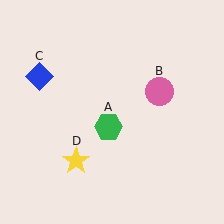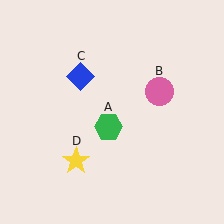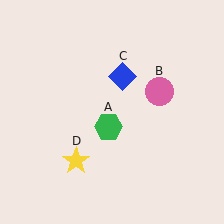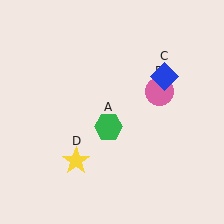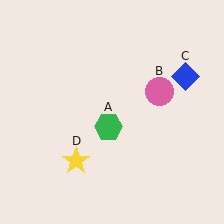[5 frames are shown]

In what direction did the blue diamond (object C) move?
The blue diamond (object C) moved right.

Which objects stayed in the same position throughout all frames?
Green hexagon (object A) and pink circle (object B) and yellow star (object D) remained stationary.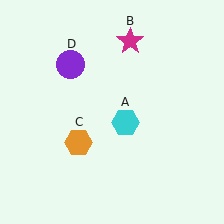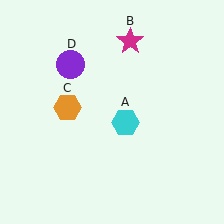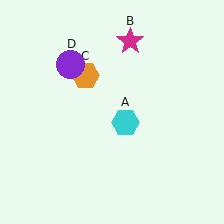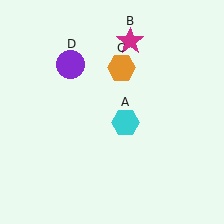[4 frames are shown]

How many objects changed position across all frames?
1 object changed position: orange hexagon (object C).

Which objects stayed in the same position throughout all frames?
Cyan hexagon (object A) and magenta star (object B) and purple circle (object D) remained stationary.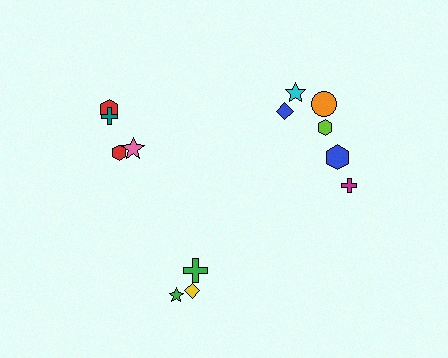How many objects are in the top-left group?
There are 4 objects.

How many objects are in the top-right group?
There are 6 objects.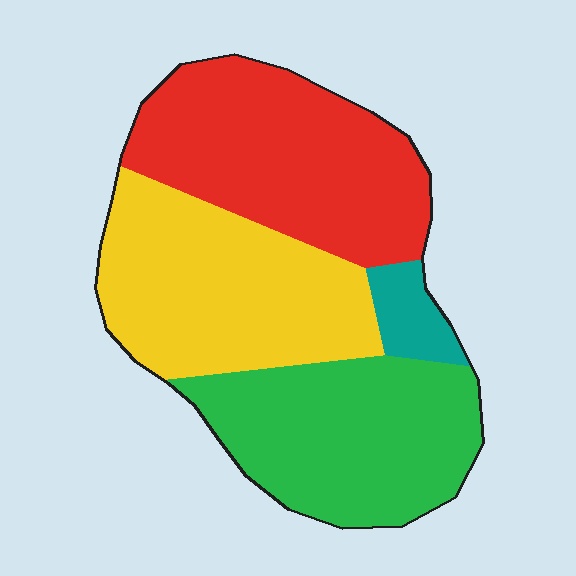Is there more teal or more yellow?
Yellow.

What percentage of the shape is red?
Red takes up about one third (1/3) of the shape.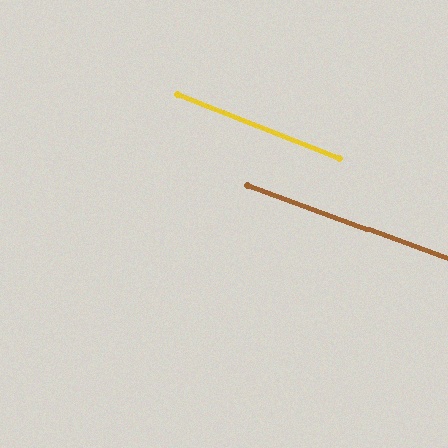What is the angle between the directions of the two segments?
Approximately 1 degree.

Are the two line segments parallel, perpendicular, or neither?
Parallel — their directions differ by only 1.2°.